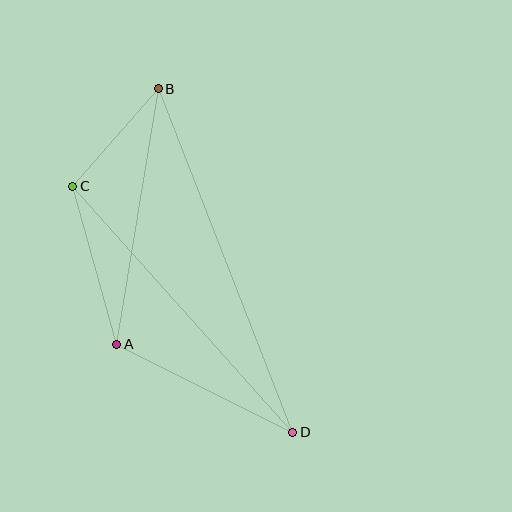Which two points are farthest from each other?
Points B and D are farthest from each other.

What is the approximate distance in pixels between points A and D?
The distance between A and D is approximately 196 pixels.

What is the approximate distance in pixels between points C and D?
The distance between C and D is approximately 330 pixels.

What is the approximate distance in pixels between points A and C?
The distance between A and C is approximately 164 pixels.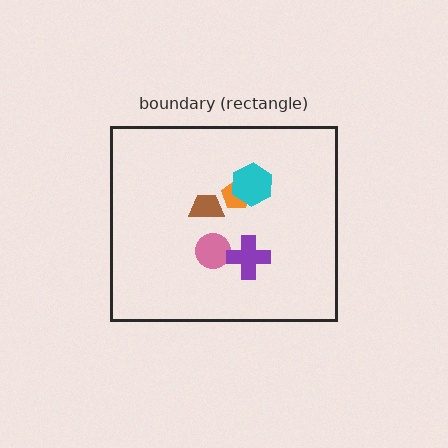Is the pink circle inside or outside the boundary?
Inside.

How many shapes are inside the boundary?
5 inside, 0 outside.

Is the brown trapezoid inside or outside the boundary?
Inside.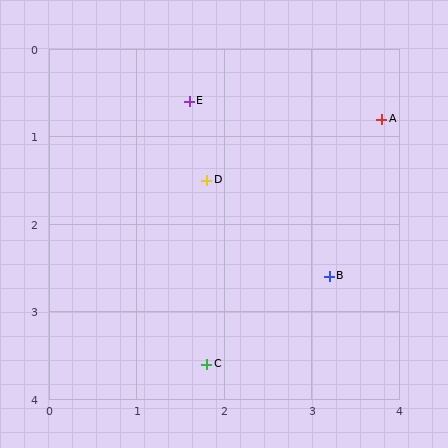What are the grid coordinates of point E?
Point E is at approximately (1.6, 0.6).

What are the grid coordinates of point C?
Point C is at approximately (1.8, 3.6).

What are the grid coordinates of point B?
Point B is at approximately (3.2, 2.6).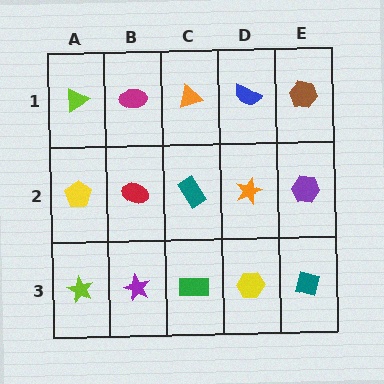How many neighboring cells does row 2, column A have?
3.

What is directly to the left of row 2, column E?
An orange star.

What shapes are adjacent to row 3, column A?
A yellow pentagon (row 2, column A), a purple star (row 3, column B).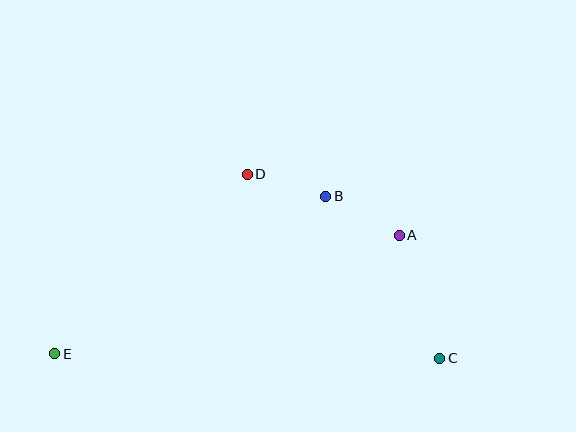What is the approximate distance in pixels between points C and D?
The distance between C and D is approximately 266 pixels.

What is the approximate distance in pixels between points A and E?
The distance between A and E is approximately 364 pixels.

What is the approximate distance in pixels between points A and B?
The distance between A and B is approximately 83 pixels.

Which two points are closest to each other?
Points B and D are closest to each other.